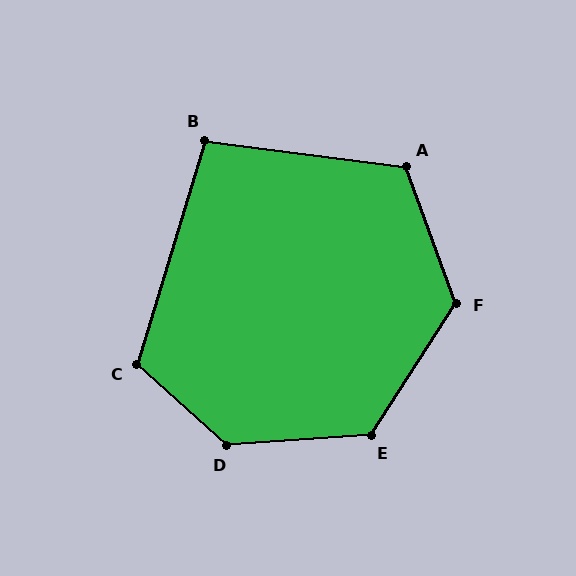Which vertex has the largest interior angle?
D, at approximately 134 degrees.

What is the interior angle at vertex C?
Approximately 115 degrees (obtuse).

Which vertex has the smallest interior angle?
B, at approximately 99 degrees.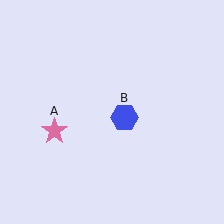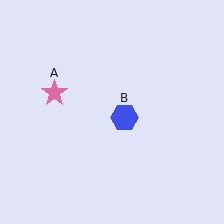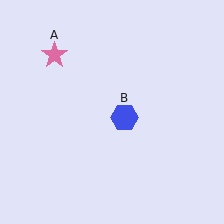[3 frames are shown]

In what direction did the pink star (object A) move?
The pink star (object A) moved up.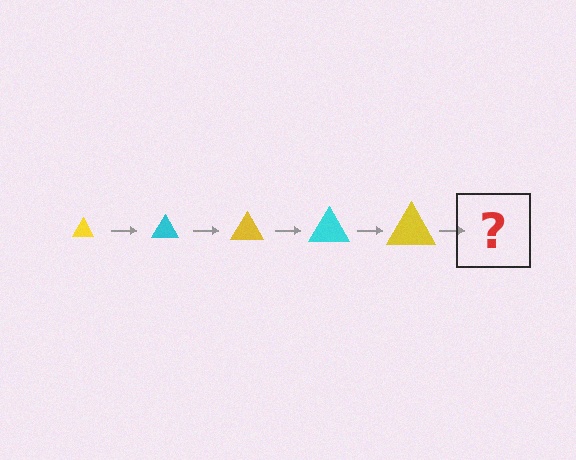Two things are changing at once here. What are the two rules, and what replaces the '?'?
The two rules are that the triangle grows larger each step and the color cycles through yellow and cyan. The '?' should be a cyan triangle, larger than the previous one.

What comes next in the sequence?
The next element should be a cyan triangle, larger than the previous one.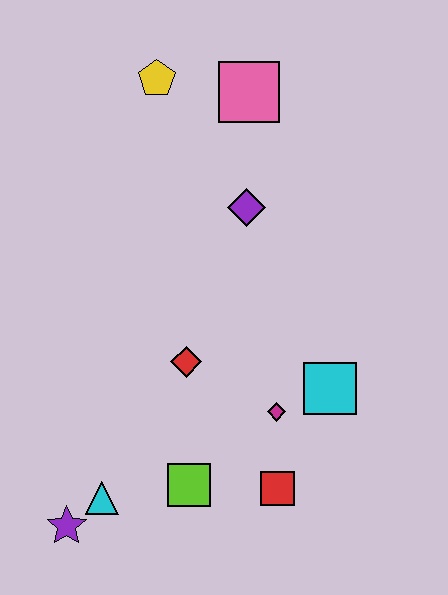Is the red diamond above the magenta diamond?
Yes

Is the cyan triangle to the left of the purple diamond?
Yes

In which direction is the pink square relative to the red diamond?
The pink square is above the red diamond.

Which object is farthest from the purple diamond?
The purple star is farthest from the purple diamond.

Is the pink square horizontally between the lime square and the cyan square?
Yes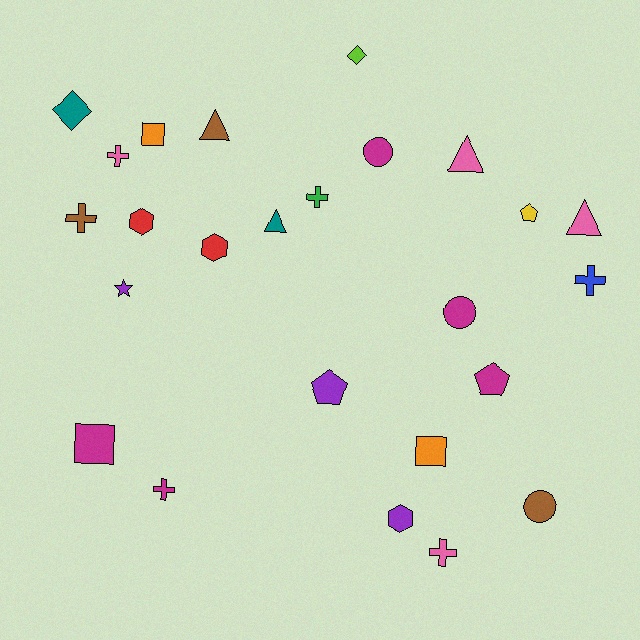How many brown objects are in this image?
There are 3 brown objects.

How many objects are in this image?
There are 25 objects.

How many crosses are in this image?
There are 6 crosses.